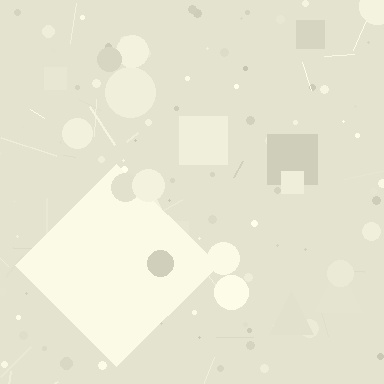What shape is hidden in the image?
A diamond is hidden in the image.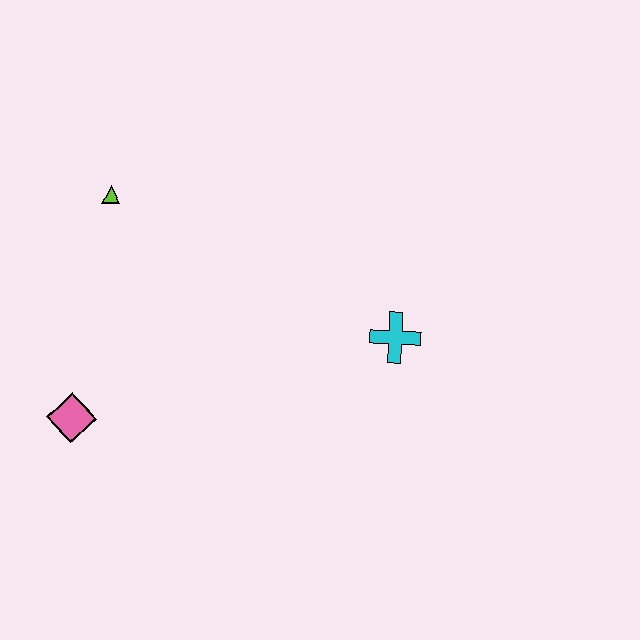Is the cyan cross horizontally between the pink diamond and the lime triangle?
No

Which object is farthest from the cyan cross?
The pink diamond is farthest from the cyan cross.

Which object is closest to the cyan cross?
The lime triangle is closest to the cyan cross.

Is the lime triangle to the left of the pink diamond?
No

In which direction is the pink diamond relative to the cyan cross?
The pink diamond is to the left of the cyan cross.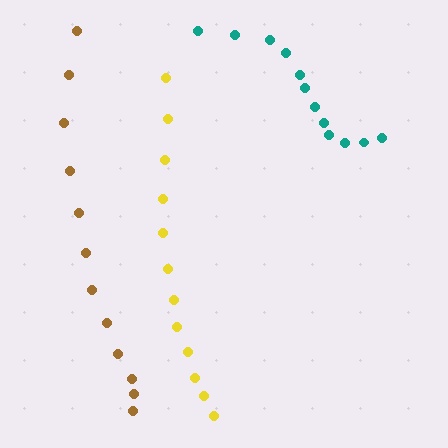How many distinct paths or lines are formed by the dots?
There are 3 distinct paths.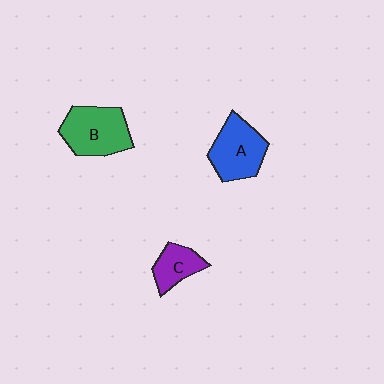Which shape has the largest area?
Shape B (green).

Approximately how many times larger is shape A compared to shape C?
Approximately 1.6 times.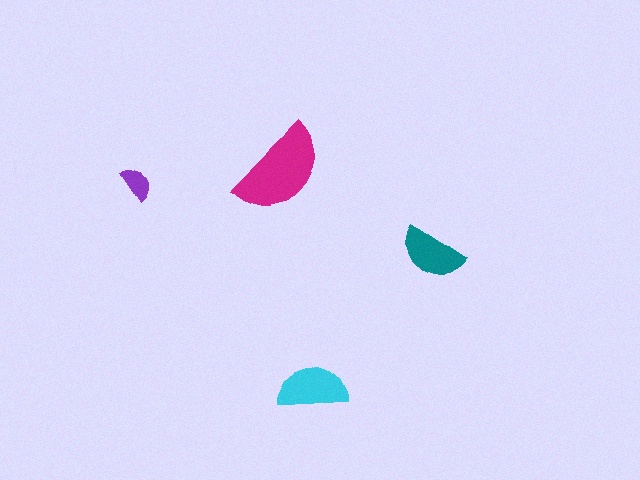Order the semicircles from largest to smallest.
the magenta one, the cyan one, the teal one, the purple one.